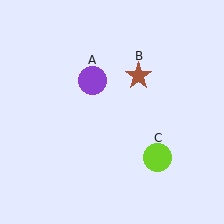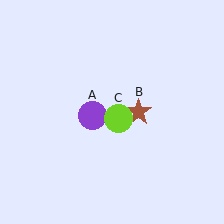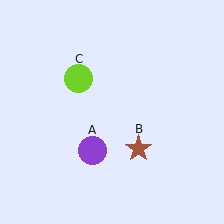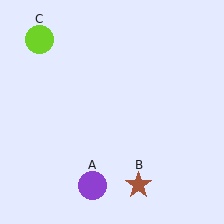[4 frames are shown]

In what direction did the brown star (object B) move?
The brown star (object B) moved down.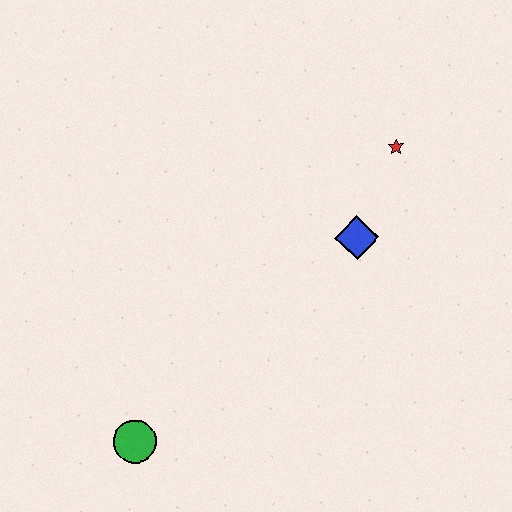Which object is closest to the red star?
The blue diamond is closest to the red star.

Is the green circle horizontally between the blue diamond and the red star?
No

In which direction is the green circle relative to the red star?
The green circle is below the red star.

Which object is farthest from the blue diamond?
The green circle is farthest from the blue diamond.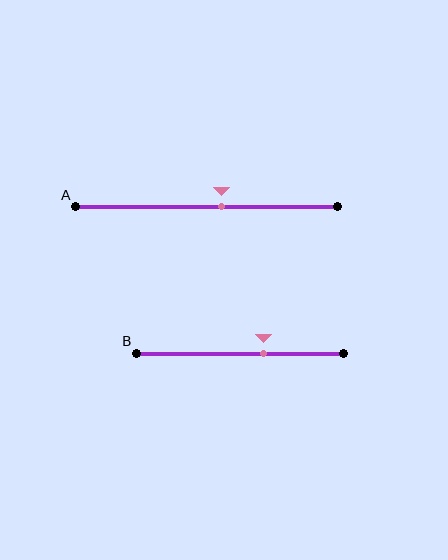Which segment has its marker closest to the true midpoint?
Segment A has its marker closest to the true midpoint.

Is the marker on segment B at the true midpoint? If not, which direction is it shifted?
No, the marker on segment B is shifted to the right by about 11% of the segment length.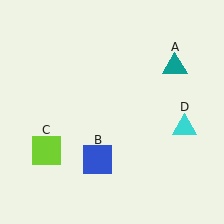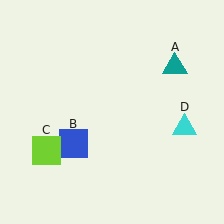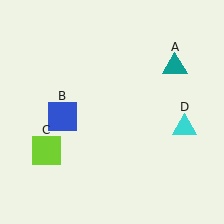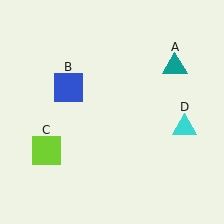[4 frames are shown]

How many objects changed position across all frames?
1 object changed position: blue square (object B).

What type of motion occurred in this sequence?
The blue square (object B) rotated clockwise around the center of the scene.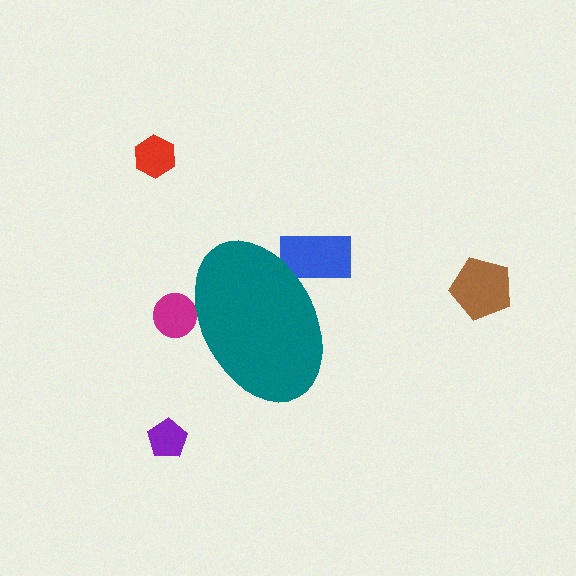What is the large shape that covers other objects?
A teal ellipse.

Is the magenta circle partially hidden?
Yes, the magenta circle is partially hidden behind the teal ellipse.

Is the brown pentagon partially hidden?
No, the brown pentagon is fully visible.